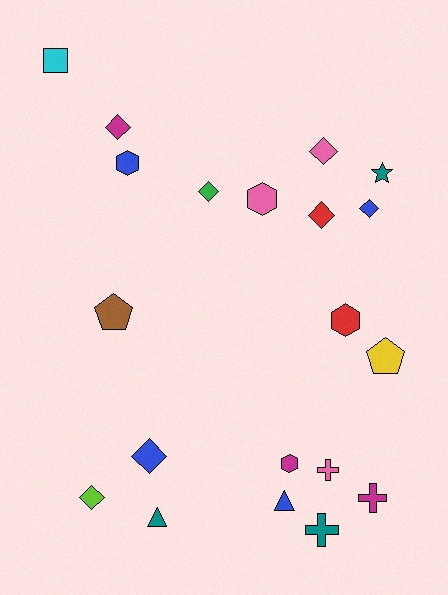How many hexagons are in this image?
There are 4 hexagons.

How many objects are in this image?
There are 20 objects.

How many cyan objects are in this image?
There is 1 cyan object.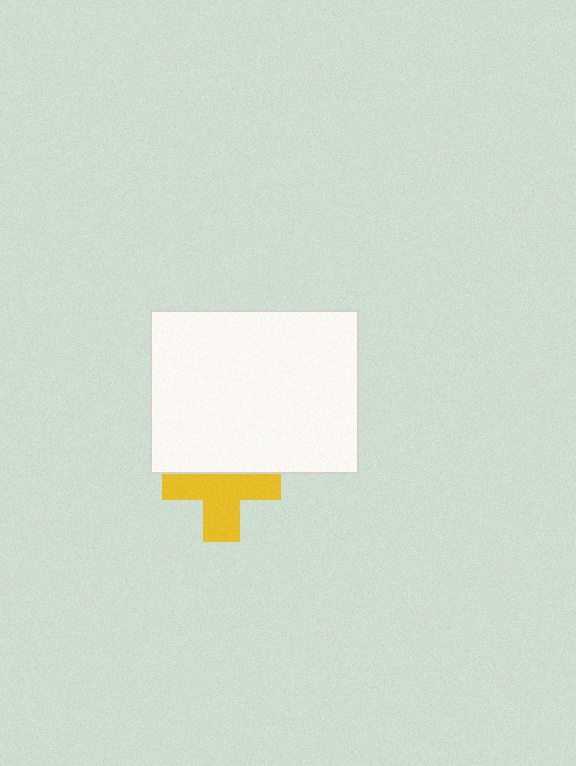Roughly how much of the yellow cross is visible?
About half of it is visible (roughly 64%).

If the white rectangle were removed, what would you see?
You would see the complete yellow cross.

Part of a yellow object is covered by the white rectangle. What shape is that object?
It is a cross.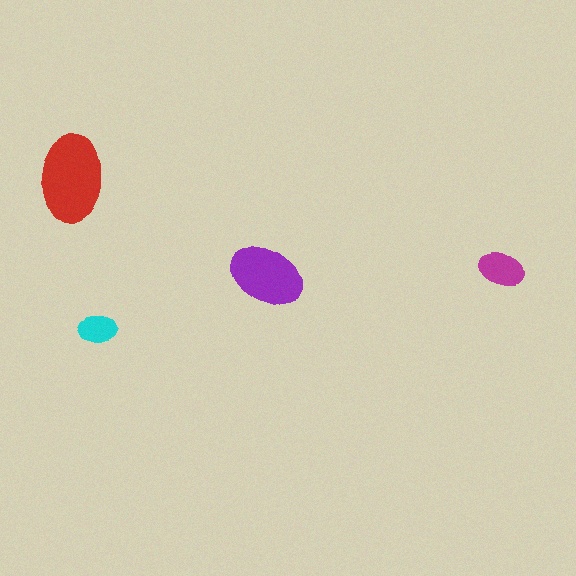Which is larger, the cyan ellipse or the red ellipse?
The red one.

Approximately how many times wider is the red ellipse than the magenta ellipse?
About 2 times wider.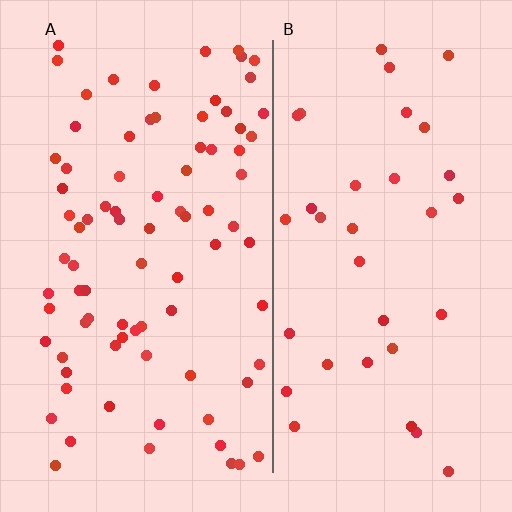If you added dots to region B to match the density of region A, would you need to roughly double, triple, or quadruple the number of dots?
Approximately double.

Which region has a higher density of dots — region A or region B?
A (the left).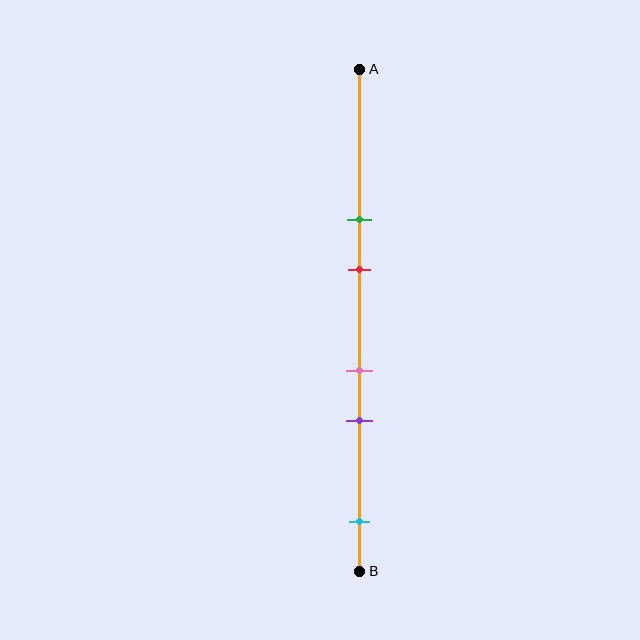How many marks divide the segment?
There are 5 marks dividing the segment.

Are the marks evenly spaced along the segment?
No, the marks are not evenly spaced.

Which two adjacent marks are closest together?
The pink and purple marks are the closest adjacent pair.